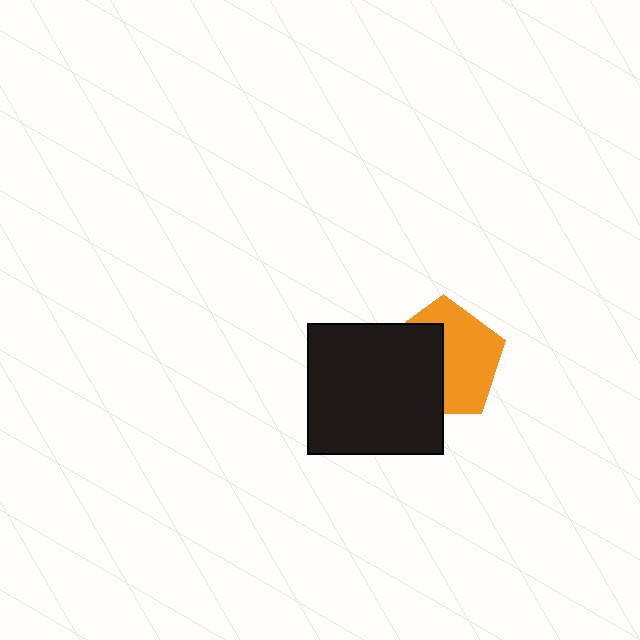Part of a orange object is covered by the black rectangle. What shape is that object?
It is a pentagon.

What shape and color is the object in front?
The object in front is a black rectangle.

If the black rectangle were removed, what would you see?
You would see the complete orange pentagon.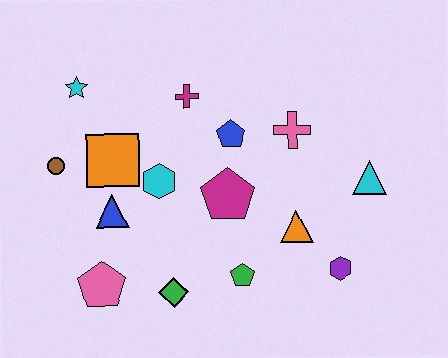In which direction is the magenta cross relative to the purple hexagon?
The magenta cross is above the purple hexagon.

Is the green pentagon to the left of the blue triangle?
No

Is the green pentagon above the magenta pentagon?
No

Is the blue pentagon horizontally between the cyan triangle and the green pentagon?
No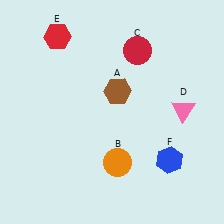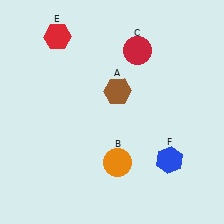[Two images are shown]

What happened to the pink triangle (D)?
The pink triangle (D) was removed in Image 2. It was in the top-right area of Image 1.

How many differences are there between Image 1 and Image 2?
There is 1 difference between the two images.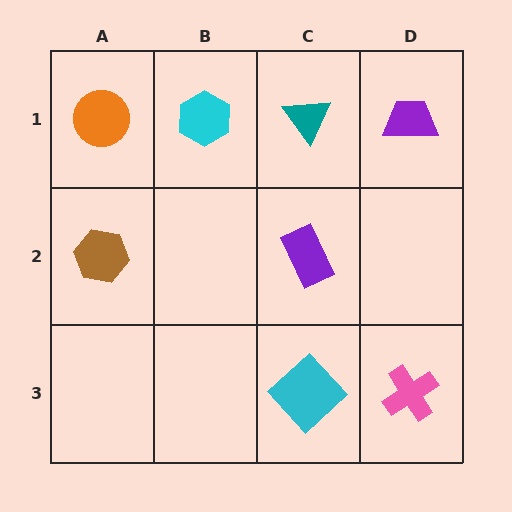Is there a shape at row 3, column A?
No, that cell is empty.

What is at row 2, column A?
A brown hexagon.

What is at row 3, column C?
A cyan diamond.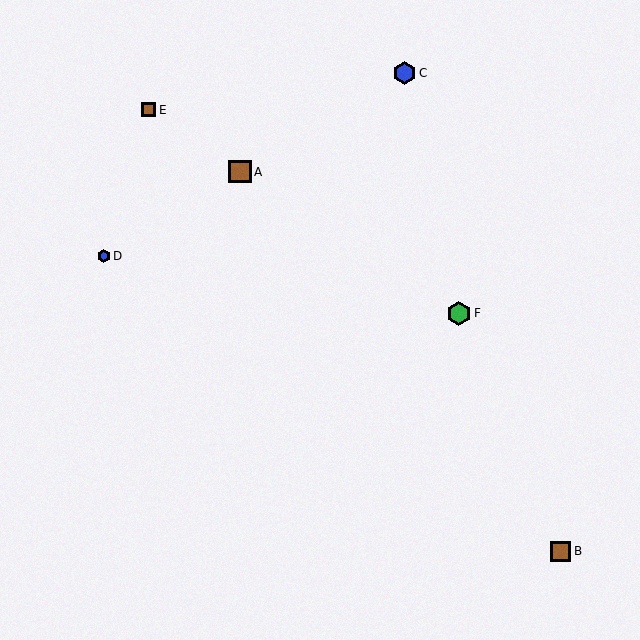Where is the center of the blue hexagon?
The center of the blue hexagon is at (405, 73).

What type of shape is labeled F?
Shape F is a green hexagon.